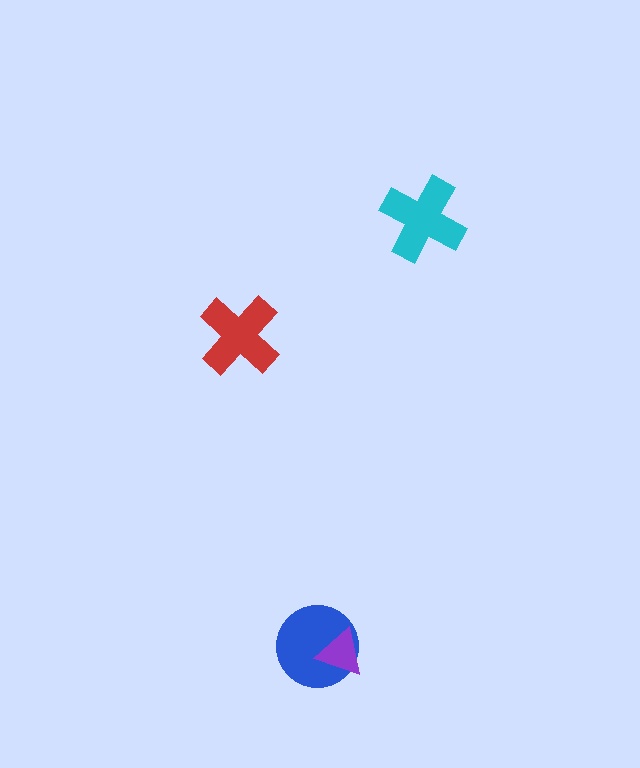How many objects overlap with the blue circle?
1 object overlaps with the blue circle.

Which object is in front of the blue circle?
The purple triangle is in front of the blue circle.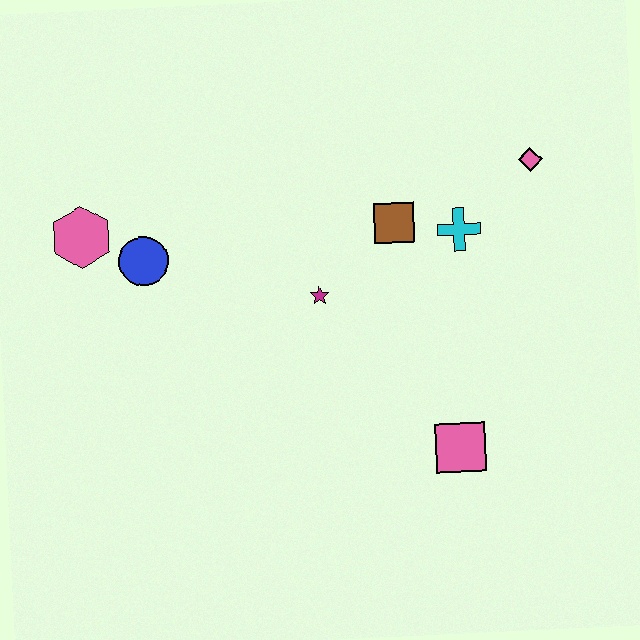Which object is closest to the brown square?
The cyan cross is closest to the brown square.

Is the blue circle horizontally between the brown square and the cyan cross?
No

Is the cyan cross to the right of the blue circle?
Yes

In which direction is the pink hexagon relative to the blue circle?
The pink hexagon is to the left of the blue circle.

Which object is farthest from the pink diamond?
The pink hexagon is farthest from the pink diamond.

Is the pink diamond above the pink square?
Yes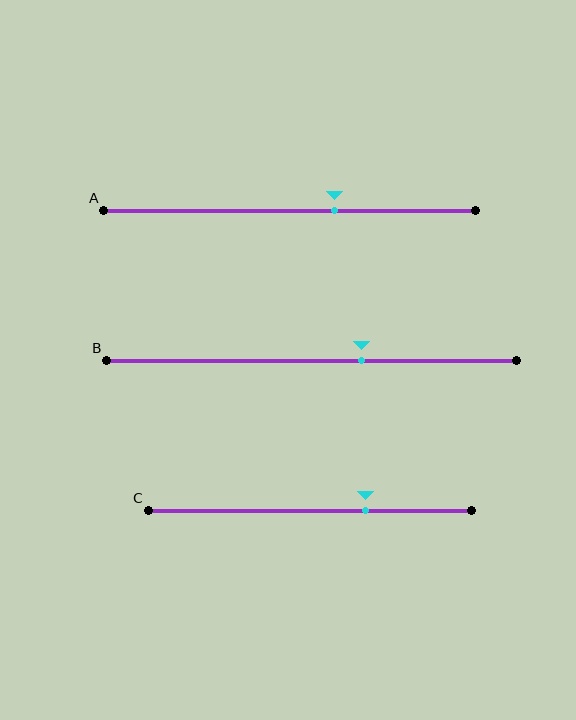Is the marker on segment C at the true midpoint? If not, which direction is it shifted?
No, the marker on segment C is shifted to the right by about 17% of the segment length.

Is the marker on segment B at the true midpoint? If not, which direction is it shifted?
No, the marker on segment B is shifted to the right by about 12% of the segment length.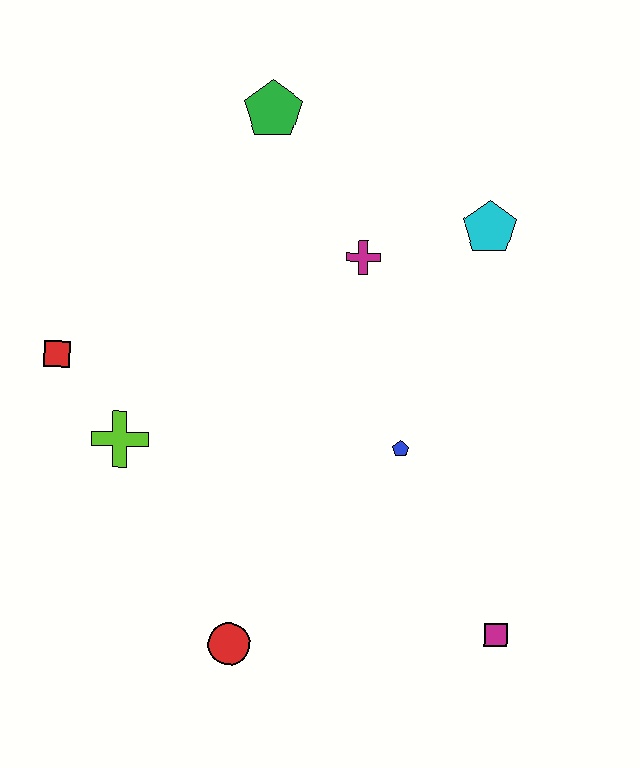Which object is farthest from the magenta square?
The green pentagon is farthest from the magenta square.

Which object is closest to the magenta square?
The blue pentagon is closest to the magenta square.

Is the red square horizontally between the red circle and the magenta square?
No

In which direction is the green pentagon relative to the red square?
The green pentagon is above the red square.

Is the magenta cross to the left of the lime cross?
No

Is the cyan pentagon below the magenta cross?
No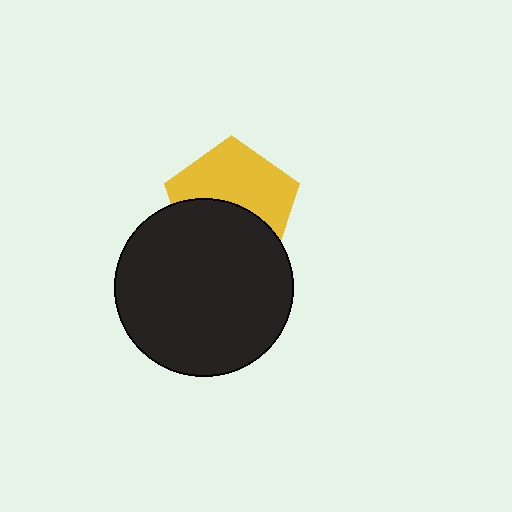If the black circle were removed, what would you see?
You would see the complete yellow pentagon.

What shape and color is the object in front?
The object in front is a black circle.